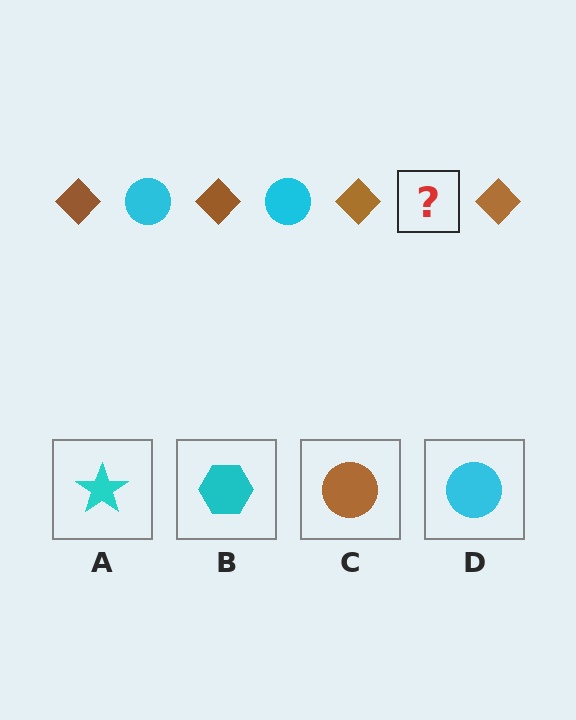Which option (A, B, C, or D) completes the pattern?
D.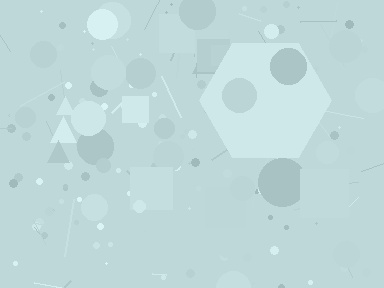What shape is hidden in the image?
A hexagon is hidden in the image.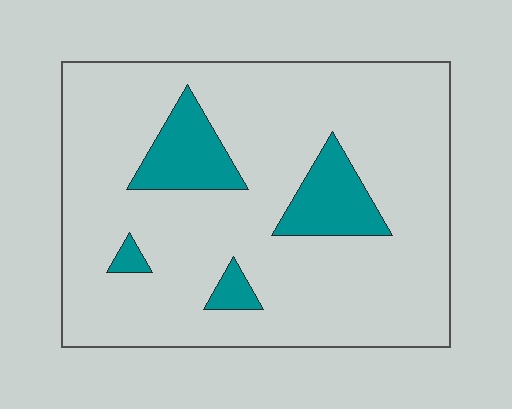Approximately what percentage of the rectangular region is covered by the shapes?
Approximately 15%.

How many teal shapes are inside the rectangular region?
4.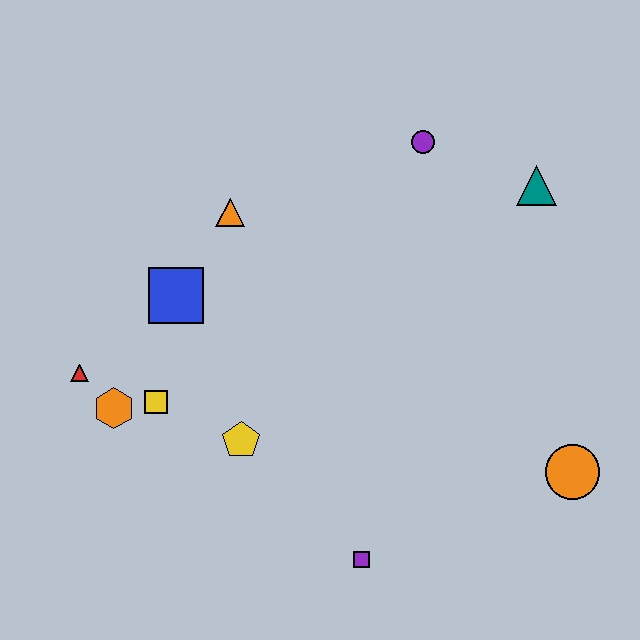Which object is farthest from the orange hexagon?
The teal triangle is farthest from the orange hexagon.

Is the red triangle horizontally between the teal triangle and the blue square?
No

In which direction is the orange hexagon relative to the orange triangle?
The orange hexagon is below the orange triangle.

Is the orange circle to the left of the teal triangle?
No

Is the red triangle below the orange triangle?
Yes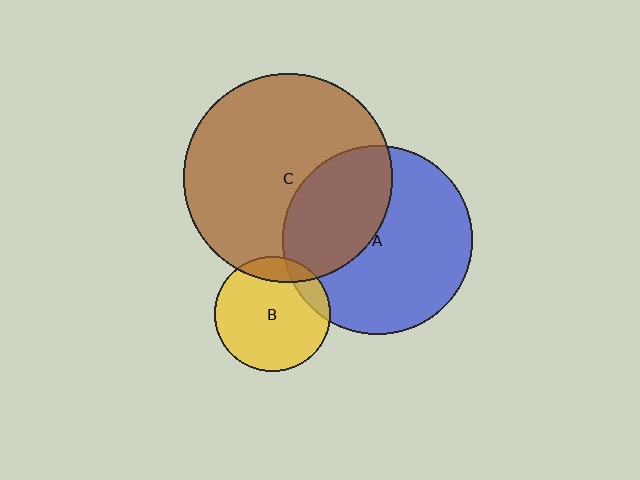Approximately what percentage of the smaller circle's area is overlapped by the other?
Approximately 40%.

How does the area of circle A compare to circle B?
Approximately 2.7 times.